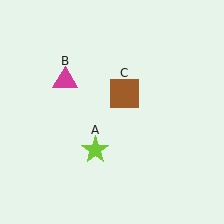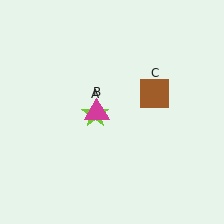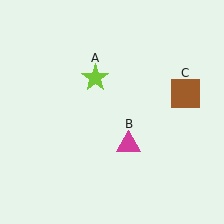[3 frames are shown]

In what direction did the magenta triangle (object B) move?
The magenta triangle (object B) moved down and to the right.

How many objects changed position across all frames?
3 objects changed position: lime star (object A), magenta triangle (object B), brown square (object C).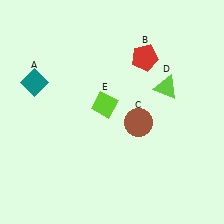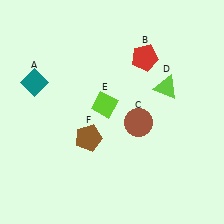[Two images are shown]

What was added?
A brown pentagon (F) was added in Image 2.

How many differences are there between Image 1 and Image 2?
There is 1 difference between the two images.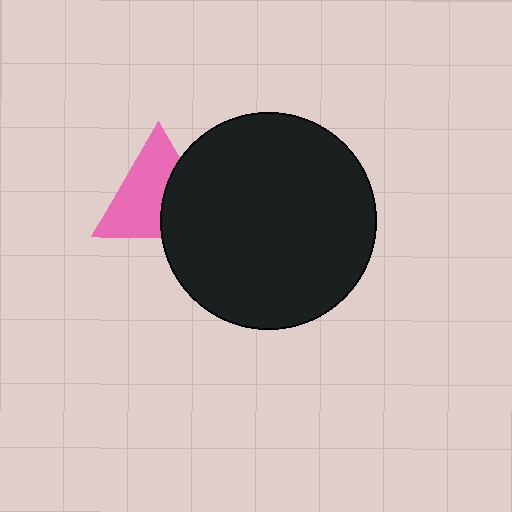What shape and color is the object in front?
The object in front is a black circle.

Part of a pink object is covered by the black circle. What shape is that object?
It is a triangle.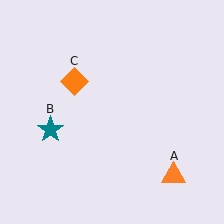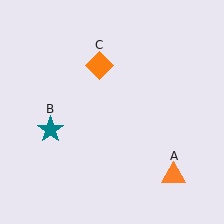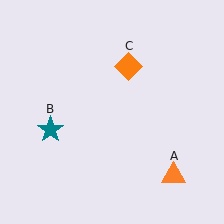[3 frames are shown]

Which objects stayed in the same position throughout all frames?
Orange triangle (object A) and teal star (object B) remained stationary.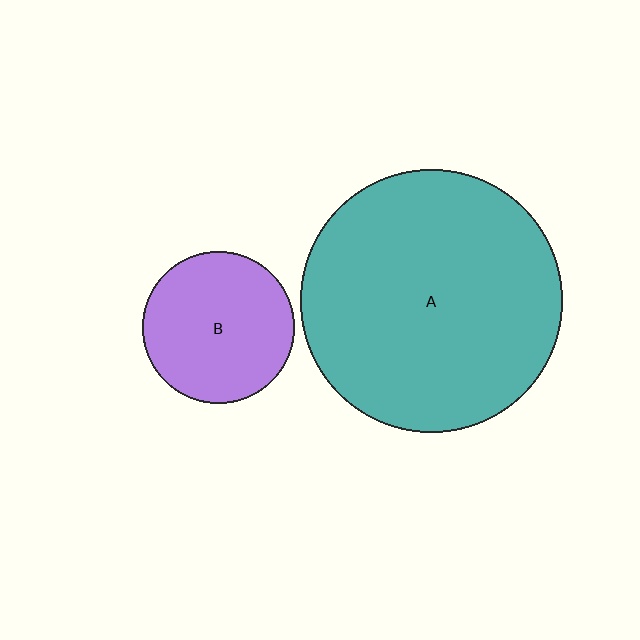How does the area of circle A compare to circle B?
Approximately 3.0 times.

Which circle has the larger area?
Circle A (teal).